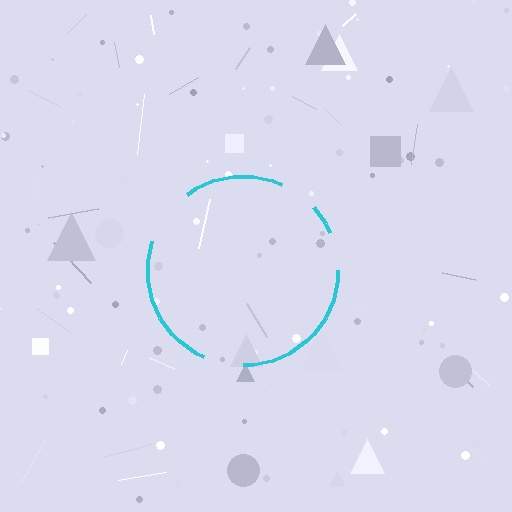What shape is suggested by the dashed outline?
The dashed outline suggests a circle.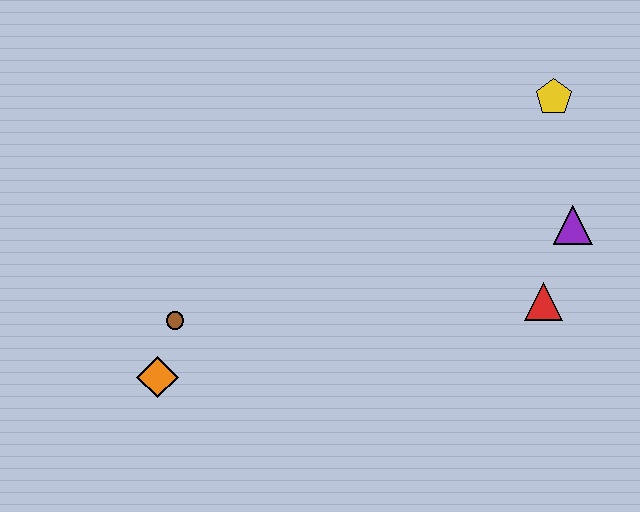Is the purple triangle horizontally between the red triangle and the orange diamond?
No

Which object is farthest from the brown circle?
The yellow pentagon is farthest from the brown circle.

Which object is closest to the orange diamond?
The brown circle is closest to the orange diamond.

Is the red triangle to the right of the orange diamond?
Yes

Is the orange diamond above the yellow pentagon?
No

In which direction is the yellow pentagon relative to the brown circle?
The yellow pentagon is to the right of the brown circle.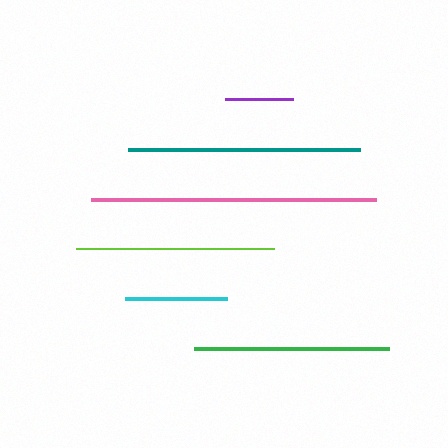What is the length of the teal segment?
The teal segment is approximately 232 pixels long.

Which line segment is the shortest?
The purple line is the shortest at approximately 68 pixels.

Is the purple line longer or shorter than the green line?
The green line is longer than the purple line.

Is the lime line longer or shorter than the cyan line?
The lime line is longer than the cyan line.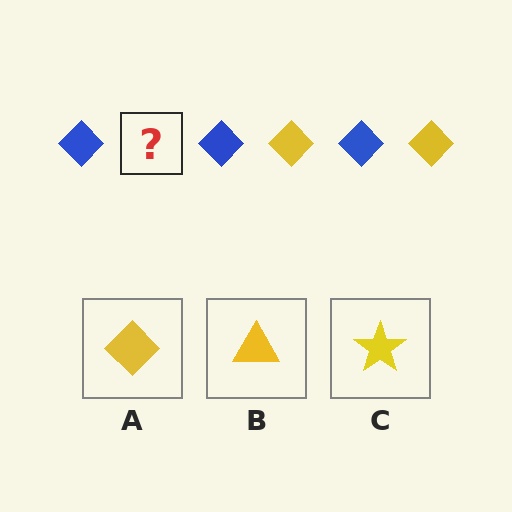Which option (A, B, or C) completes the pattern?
A.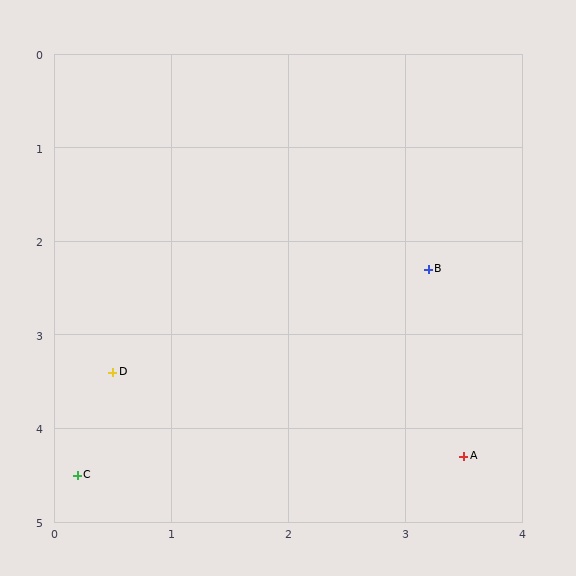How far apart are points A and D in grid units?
Points A and D are about 3.1 grid units apart.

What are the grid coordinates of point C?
Point C is at approximately (0.2, 4.5).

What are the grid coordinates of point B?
Point B is at approximately (3.2, 2.3).